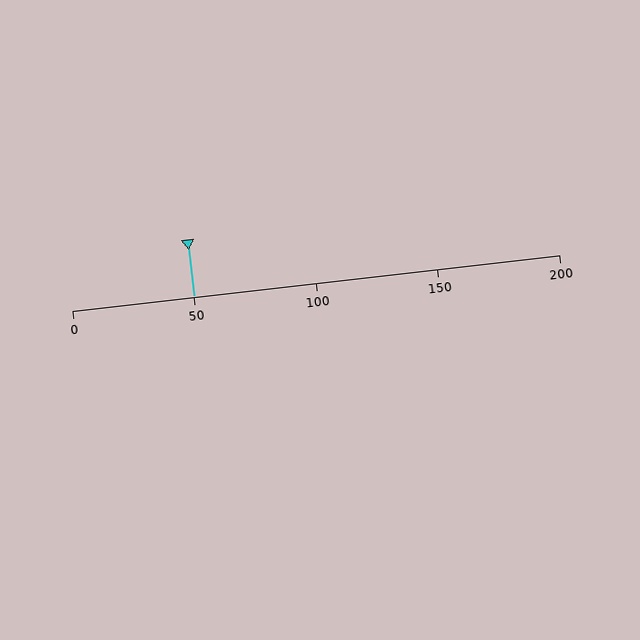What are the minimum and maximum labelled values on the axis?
The axis runs from 0 to 200.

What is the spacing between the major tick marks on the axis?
The major ticks are spaced 50 apart.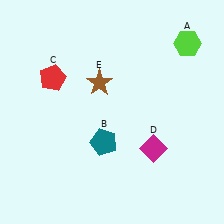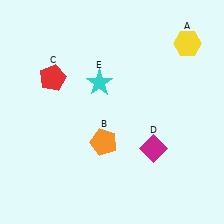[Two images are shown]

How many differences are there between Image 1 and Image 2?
There are 3 differences between the two images.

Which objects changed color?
A changed from lime to yellow. B changed from teal to orange. E changed from brown to cyan.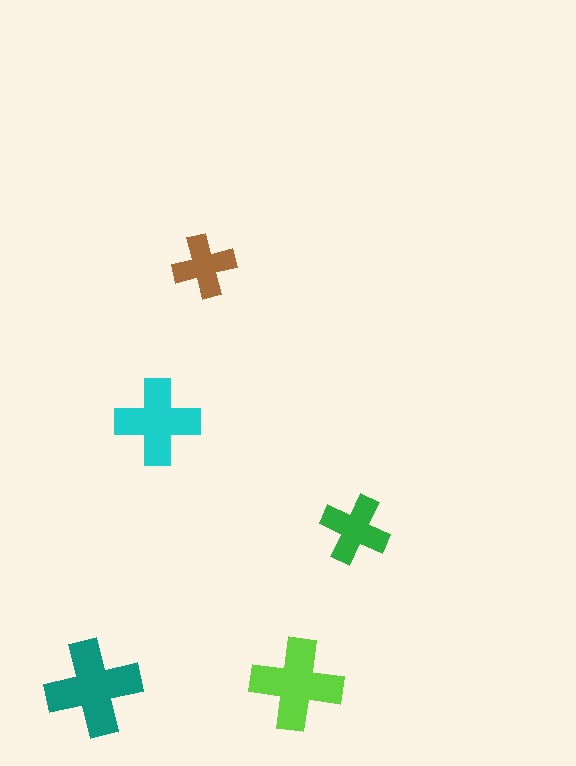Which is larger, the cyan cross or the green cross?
The cyan one.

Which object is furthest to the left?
The teal cross is leftmost.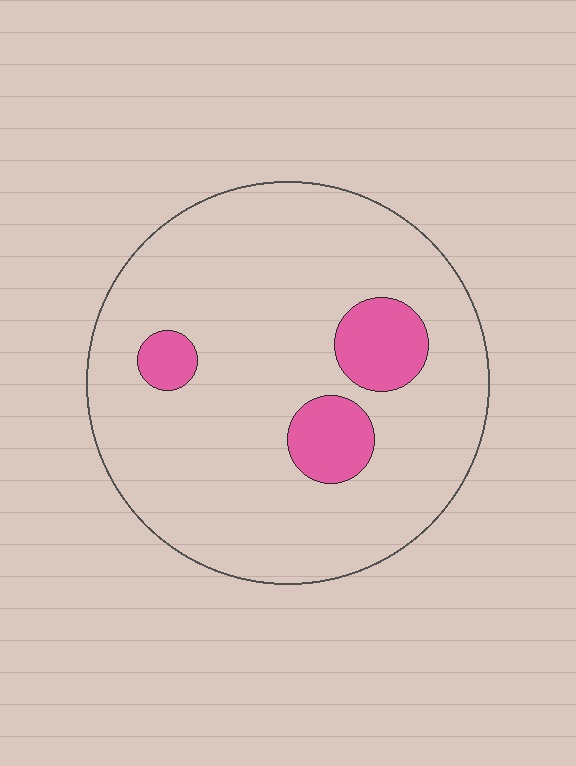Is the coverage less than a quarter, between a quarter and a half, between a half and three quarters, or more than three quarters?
Less than a quarter.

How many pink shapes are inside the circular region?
3.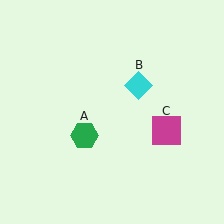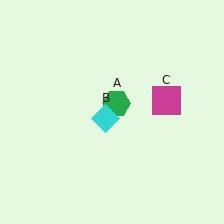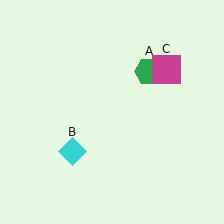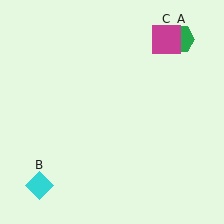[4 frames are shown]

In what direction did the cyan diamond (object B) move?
The cyan diamond (object B) moved down and to the left.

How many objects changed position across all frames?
3 objects changed position: green hexagon (object A), cyan diamond (object B), magenta square (object C).